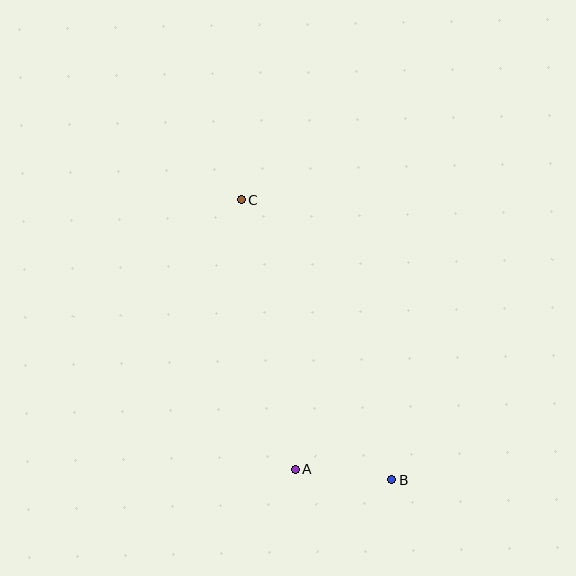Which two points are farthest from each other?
Points B and C are farthest from each other.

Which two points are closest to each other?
Points A and B are closest to each other.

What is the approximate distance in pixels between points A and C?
The distance between A and C is approximately 275 pixels.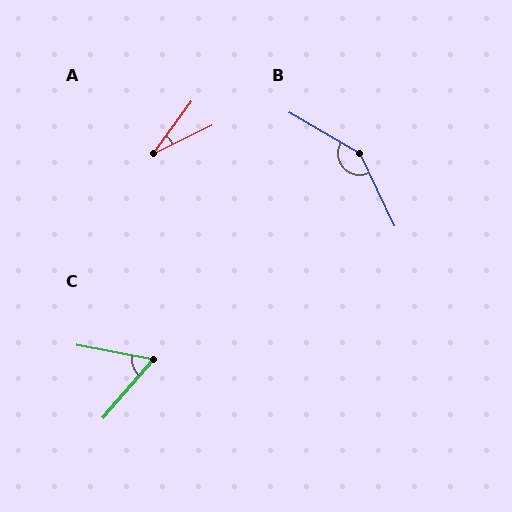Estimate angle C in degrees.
Approximately 60 degrees.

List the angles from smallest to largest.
A (28°), C (60°), B (146°).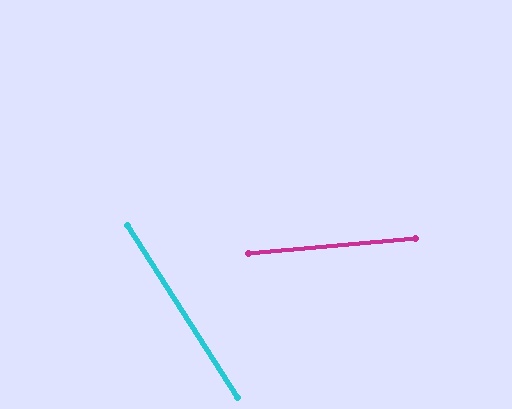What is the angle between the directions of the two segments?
Approximately 63 degrees.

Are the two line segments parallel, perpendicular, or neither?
Neither parallel nor perpendicular — they differ by about 63°.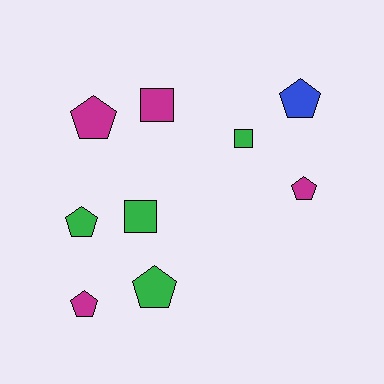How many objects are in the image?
There are 9 objects.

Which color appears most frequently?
Green, with 4 objects.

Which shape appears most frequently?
Pentagon, with 6 objects.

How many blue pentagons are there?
There is 1 blue pentagon.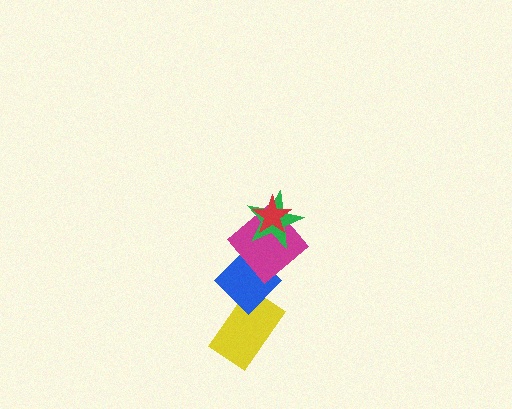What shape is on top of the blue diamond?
The magenta diamond is on top of the blue diamond.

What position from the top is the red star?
The red star is 1st from the top.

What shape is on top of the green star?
The red star is on top of the green star.